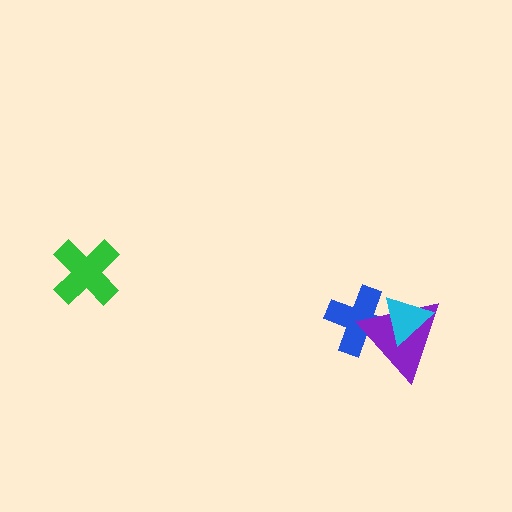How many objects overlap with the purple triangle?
2 objects overlap with the purple triangle.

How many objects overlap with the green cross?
0 objects overlap with the green cross.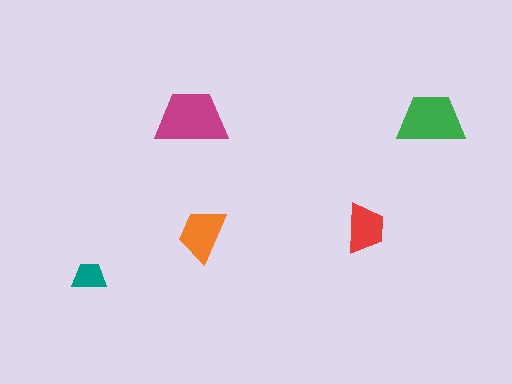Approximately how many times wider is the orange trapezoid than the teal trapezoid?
About 1.5 times wider.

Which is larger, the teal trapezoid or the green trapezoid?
The green one.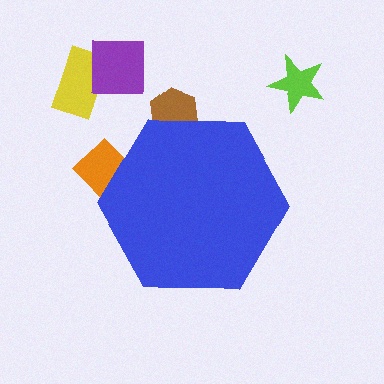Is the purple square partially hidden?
No, the purple square is fully visible.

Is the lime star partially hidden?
No, the lime star is fully visible.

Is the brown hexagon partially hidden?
Yes, the brown hexagon is partially hidden behind the blue hexagon.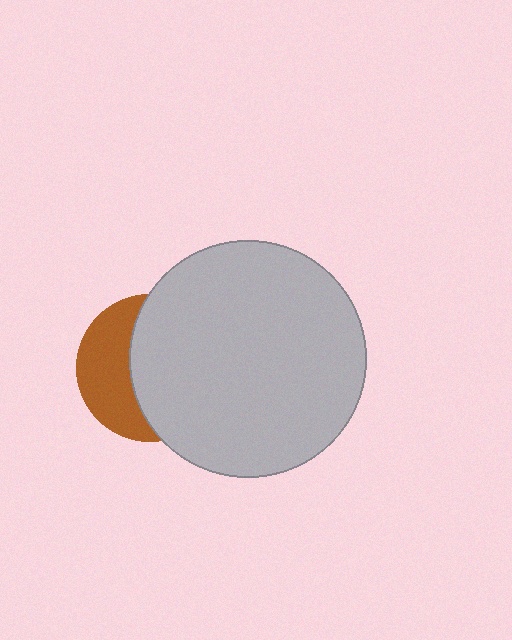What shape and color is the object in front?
The object in front is a light gray circle.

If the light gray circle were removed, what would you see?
You would see the complete brown circle.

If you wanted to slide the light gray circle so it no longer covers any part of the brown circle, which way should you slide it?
Slide it right — that is the most direct way to separate the two shapes.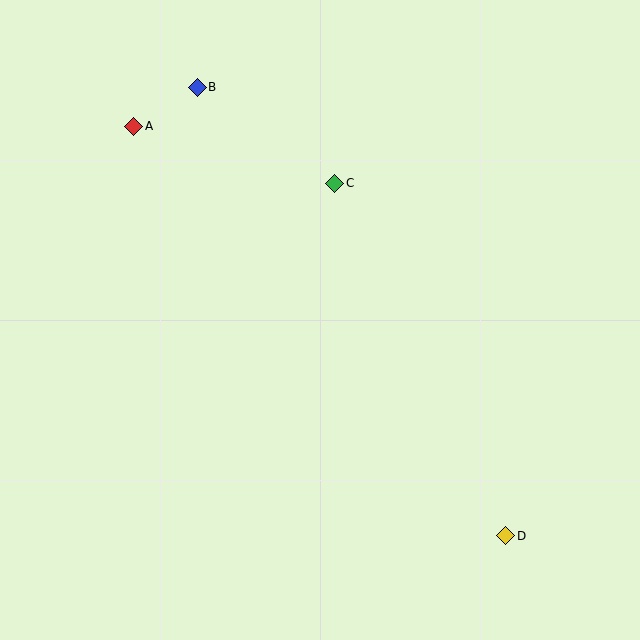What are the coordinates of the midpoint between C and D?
The midpoint between C and D is at (420, 359).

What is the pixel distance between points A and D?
The distance between A and D is 553 pixels.